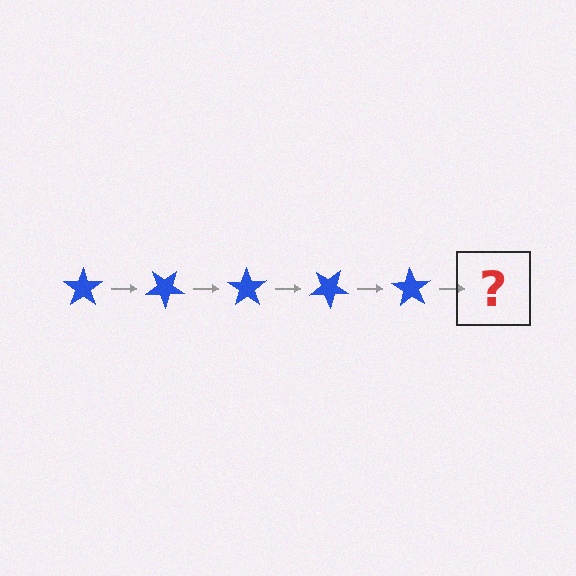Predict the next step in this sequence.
The next step is a blue star rotated 175 degrees.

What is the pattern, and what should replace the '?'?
The pattern is that the star rotates 35 degrees each step. The '?' should be a blue star rotated 175 degrees.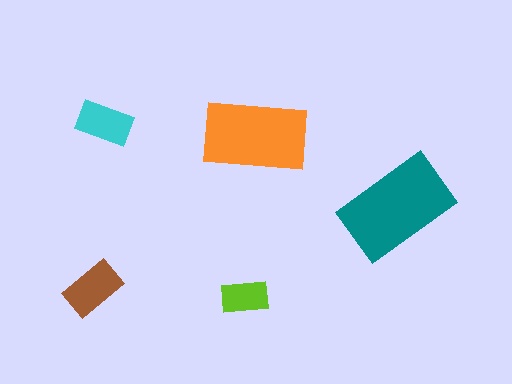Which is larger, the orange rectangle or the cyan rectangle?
The orange one.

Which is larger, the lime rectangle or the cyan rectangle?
The cyan one.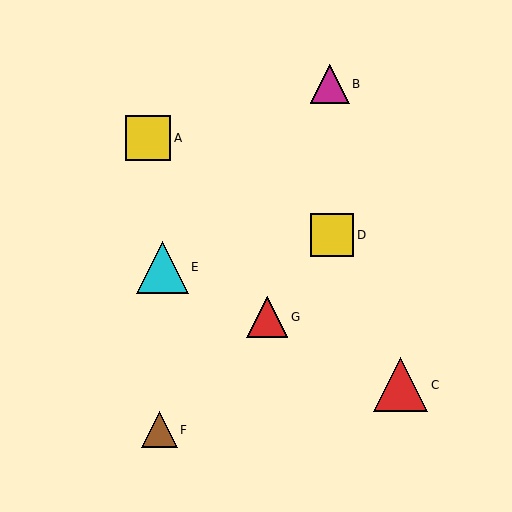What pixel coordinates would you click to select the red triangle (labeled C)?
Click at (401, 385) to select the red triangle C.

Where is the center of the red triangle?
The center of the red triangle is at (267, 317).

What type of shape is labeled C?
Shape C is a red triangle.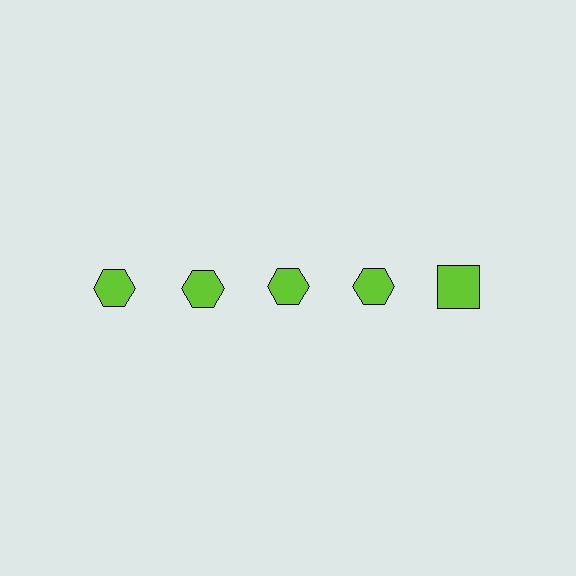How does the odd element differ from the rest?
It has a different shape: square instead of hexagon.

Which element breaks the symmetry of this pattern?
The lime square in the top row, rightmost column breaks the symmetry. All other shapes are lime hexagons.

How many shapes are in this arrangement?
There are 5 shapes arranged in a grid pattern.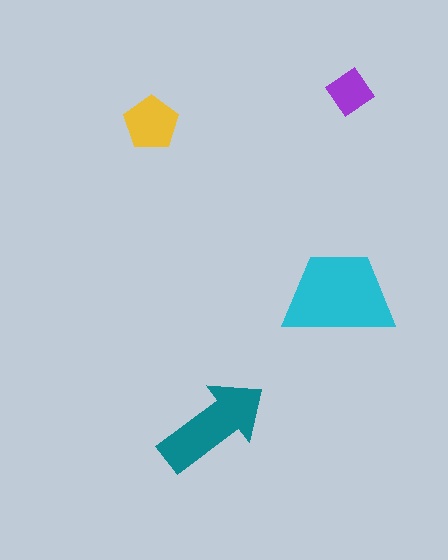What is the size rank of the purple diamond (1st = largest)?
4th.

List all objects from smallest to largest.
The purple diamond, the yellow pentagon, the teal arrow, the cyan trapezoid.